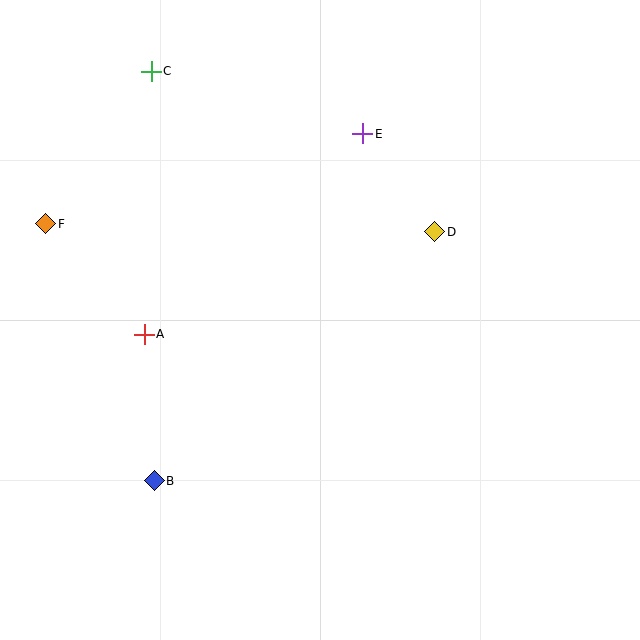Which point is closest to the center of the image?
Point D at (435, 232) is closest to the center.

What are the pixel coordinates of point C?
Point C is at (151, 71).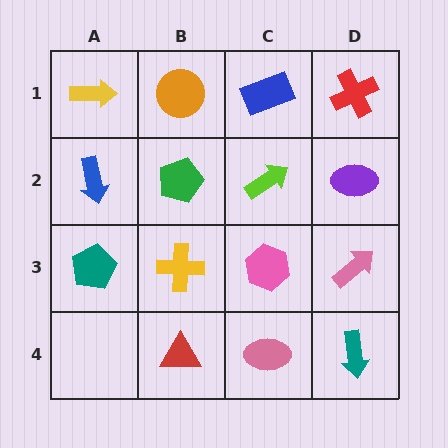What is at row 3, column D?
A pink arrow.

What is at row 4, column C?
A pink ellipse.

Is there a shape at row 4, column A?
No, that cell is empty.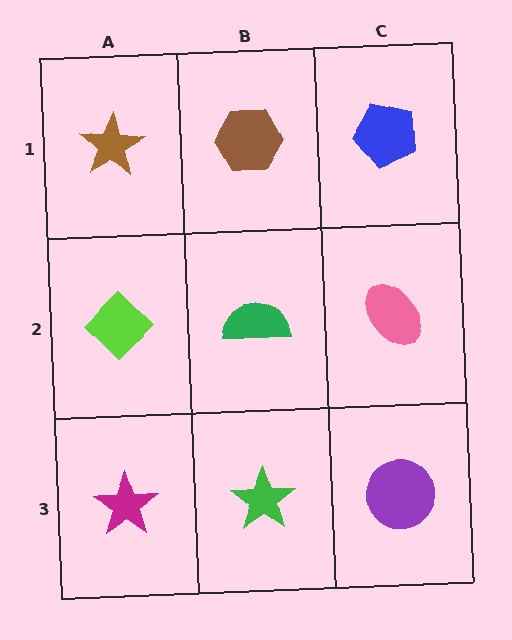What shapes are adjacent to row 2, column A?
A brown star (row 1, column A), a magenta star (row 3, column A), a green semicircle (row 2, column B).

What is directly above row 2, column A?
A brown star.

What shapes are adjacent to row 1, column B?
A green semicircle (row 2, column B), a brown star (row 1, column A), a blue pentagon (row 1, column C).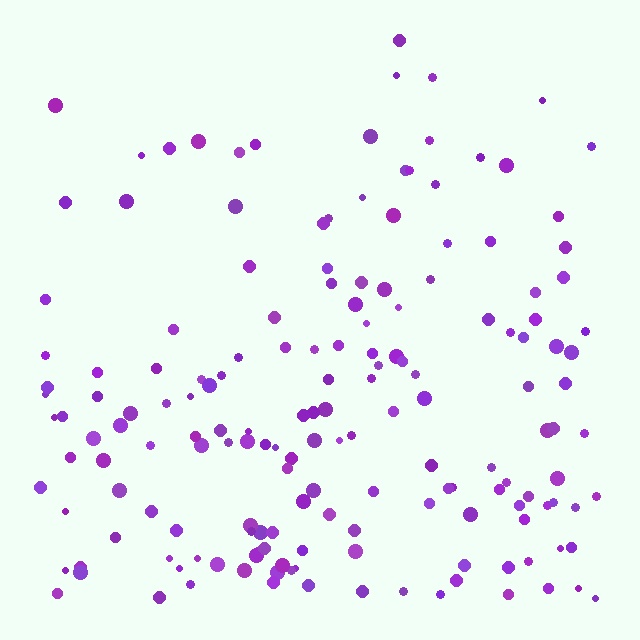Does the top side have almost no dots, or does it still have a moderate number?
Still a moderate number, just noticeably fewer than the bottom.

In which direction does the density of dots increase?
From top to bottom, with the bottom side densest.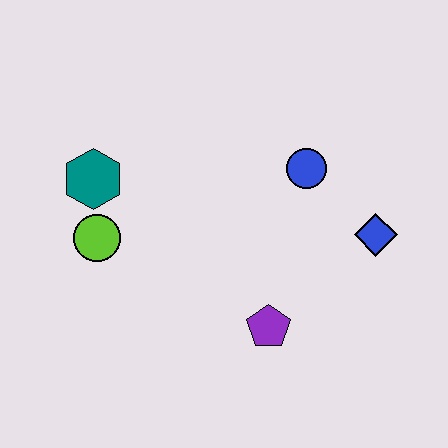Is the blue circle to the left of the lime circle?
No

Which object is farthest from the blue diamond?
The teal hexagon is farthest from the blue diamond.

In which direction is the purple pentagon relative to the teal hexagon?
The purple pentagon is to the right of the teal hexagon.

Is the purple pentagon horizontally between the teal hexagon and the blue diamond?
Yes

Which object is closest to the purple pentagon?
The blue diamond is closest to the purple pentagon.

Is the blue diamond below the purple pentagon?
No